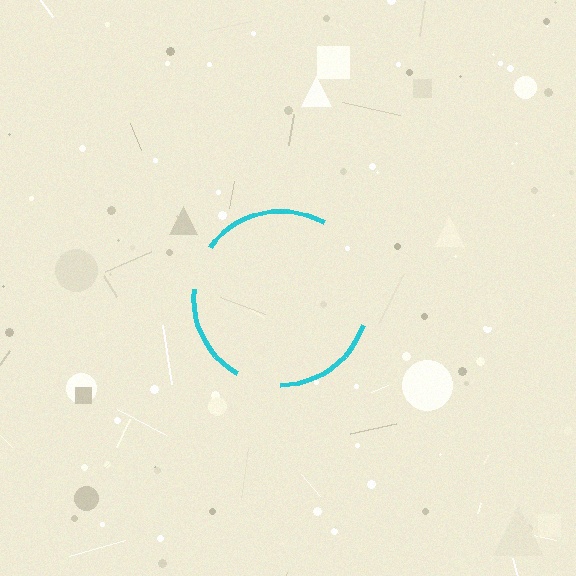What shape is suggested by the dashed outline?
The dashed outline suggests a circle.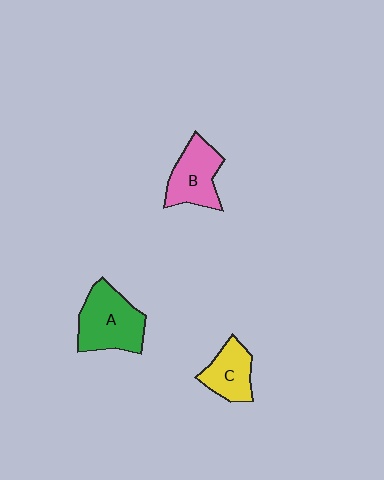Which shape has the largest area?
Shape A (green).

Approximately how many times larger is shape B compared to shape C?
Approximately 1.3 times.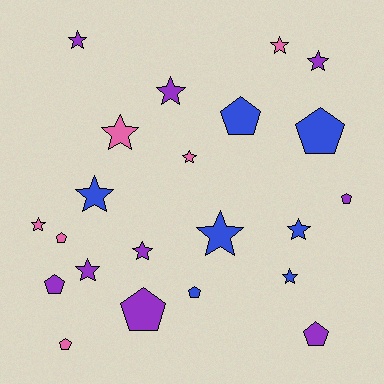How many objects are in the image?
There are 22 objects.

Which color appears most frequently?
Purple, with 9 objects.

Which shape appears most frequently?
Star, with 13 objects.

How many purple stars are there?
There are 5 purple stars.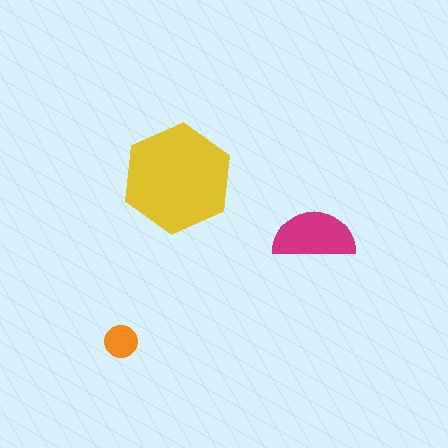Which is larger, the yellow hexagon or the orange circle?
The yellow hexagon.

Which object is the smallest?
The orange circle.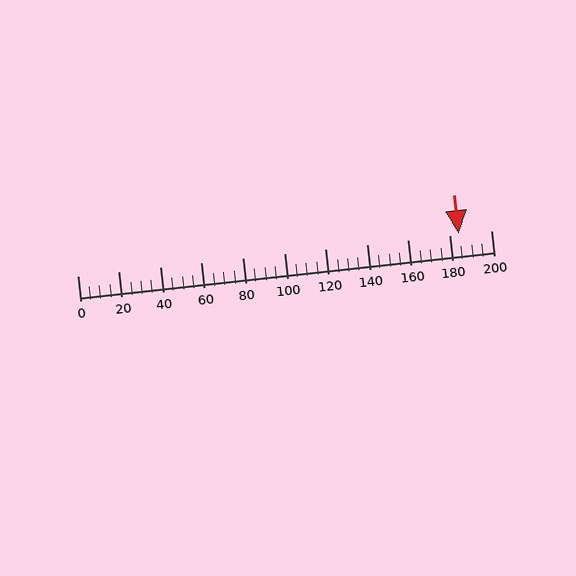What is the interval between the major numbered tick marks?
The major tick marks are spaced 20 units apart.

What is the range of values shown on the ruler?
The ruler shows values from 0 to 200.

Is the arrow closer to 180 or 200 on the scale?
The arrow is closer to 180.